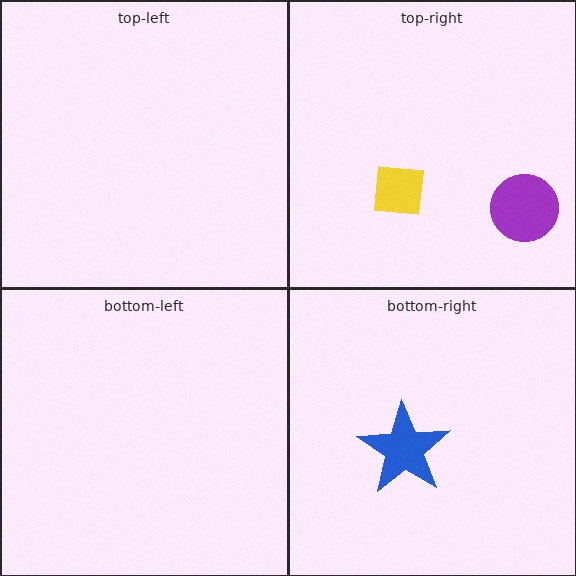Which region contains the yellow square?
The top-right region.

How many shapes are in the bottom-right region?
1.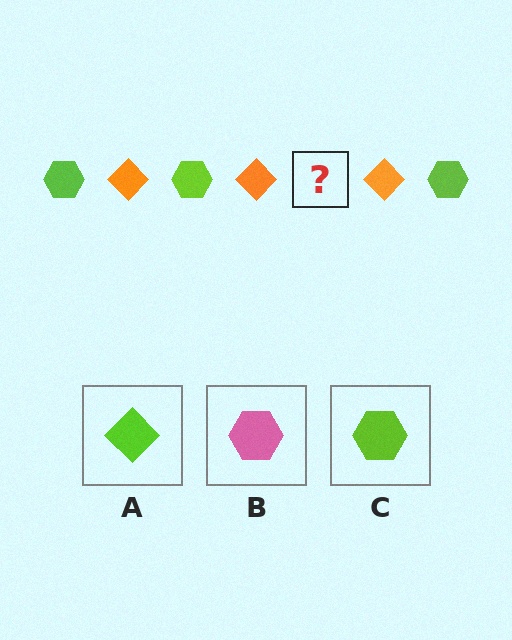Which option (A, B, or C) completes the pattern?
C.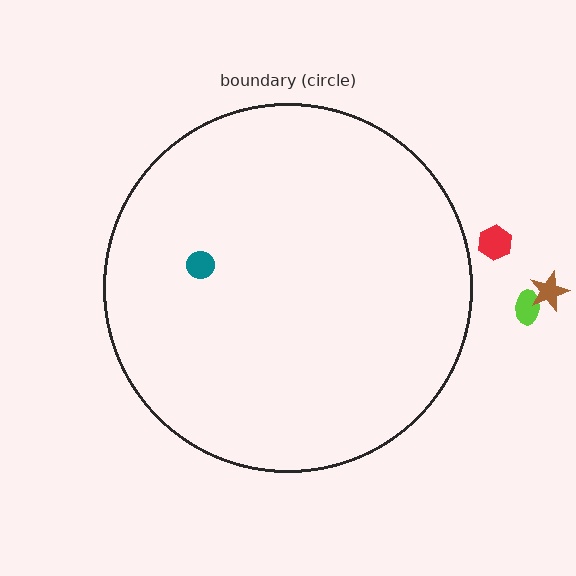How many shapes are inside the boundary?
1 inside, 3 outside.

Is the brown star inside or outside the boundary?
Outside.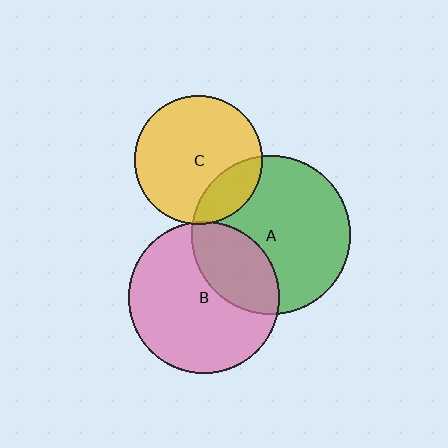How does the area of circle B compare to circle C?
Approximately 1.4 times.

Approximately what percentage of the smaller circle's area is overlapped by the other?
Approximately 20%.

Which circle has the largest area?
Circle A (green).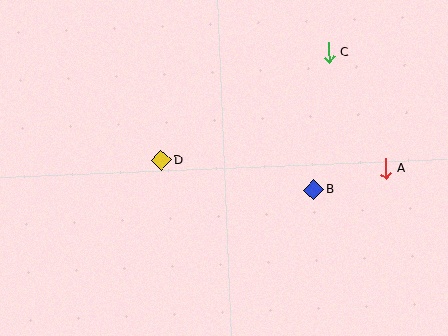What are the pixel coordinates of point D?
Point D is at (162, 160).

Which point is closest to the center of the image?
Point D at (162, 160) is closest to the center.